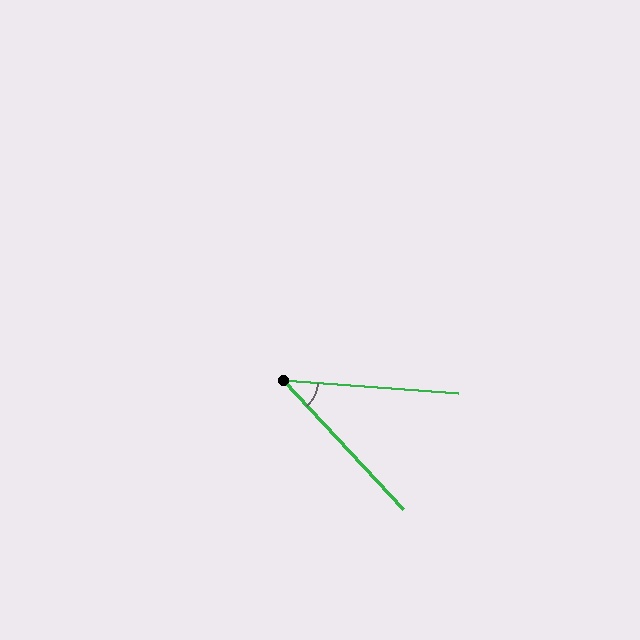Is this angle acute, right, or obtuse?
It is acute.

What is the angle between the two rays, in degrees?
Approximately 43 degrees.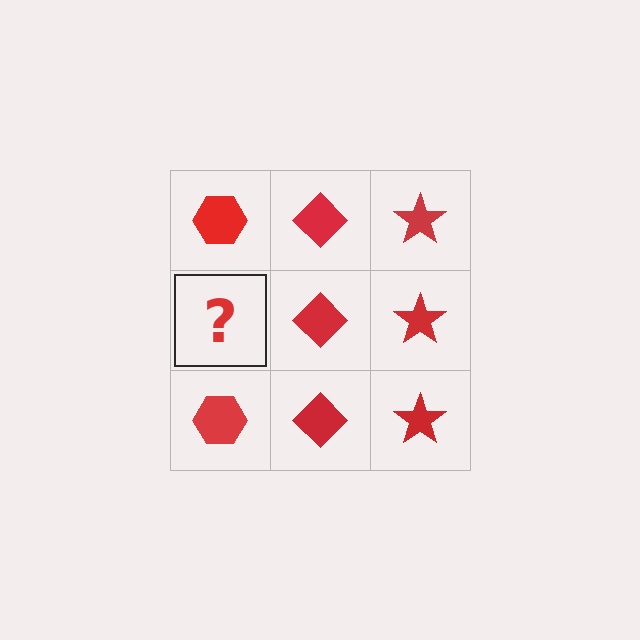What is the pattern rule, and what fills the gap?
The rule is that each column has a consistent shape. The gap should be filled with a red hexagon.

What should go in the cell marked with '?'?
The missing cell should contain a red hexagon.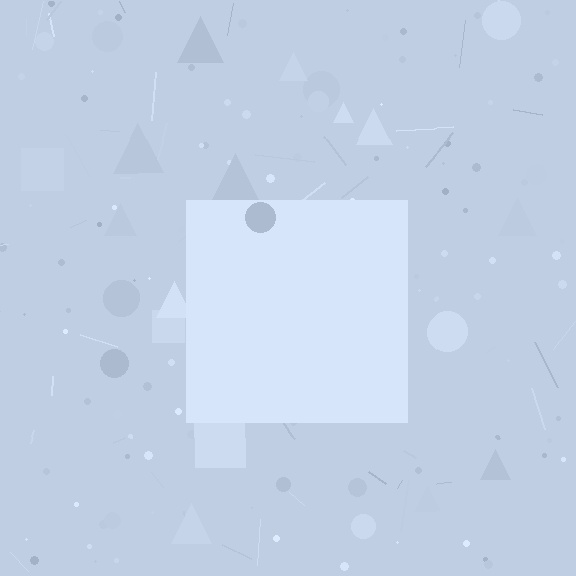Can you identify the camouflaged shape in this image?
The camouflaged shape is a square.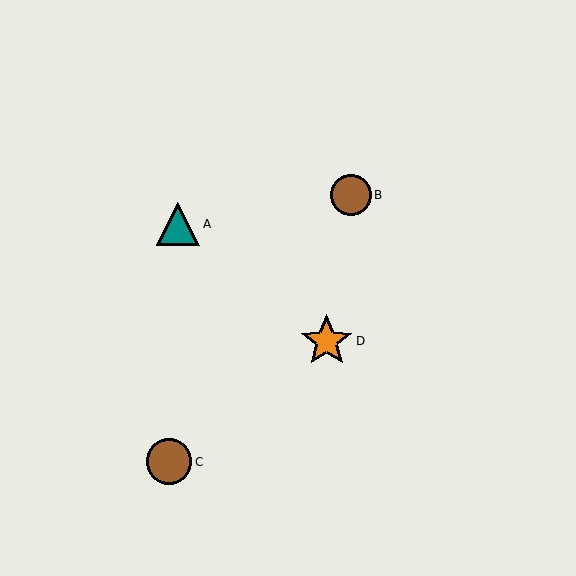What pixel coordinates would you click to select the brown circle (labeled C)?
Click at (170, 462) to select the brown circle C.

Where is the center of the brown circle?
The center of the brown circle is at (350, 195).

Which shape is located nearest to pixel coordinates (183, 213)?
The teal triangle (labeled A) at (178, 224) is nearest to that location.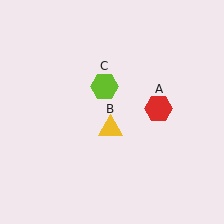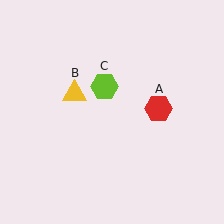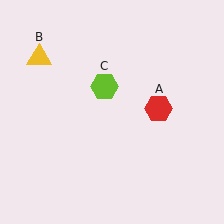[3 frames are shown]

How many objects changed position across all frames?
1 object changed position: yellow triangle (object B).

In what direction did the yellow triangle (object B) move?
The yellow triangle (object B) moved up and to the left.